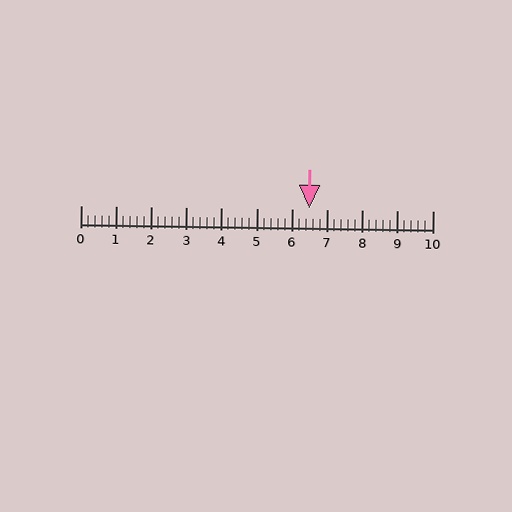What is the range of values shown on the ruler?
The ruler shows values from 0 to 10.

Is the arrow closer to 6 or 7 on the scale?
The arrow is closer to 7.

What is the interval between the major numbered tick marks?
The major tick marks are spaced 1 units apart.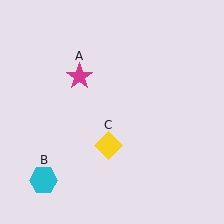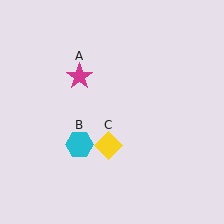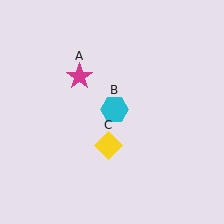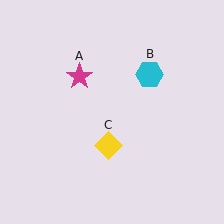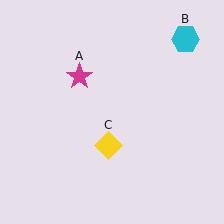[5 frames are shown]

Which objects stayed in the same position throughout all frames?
Magenta star (object A) and yellow diamond (object C) remained stationary.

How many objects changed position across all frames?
1 object changed position: cyan hexagon (object B).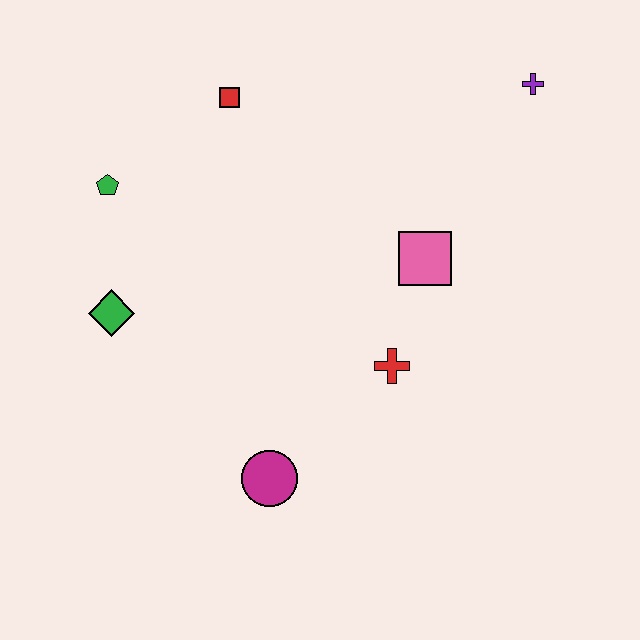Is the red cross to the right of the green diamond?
Yes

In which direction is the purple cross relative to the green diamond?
The purple cross is to the right of the green diamond.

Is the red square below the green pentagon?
No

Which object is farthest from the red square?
The magenta circle is farthest from the red square.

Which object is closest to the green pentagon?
The green diamond is closest to the green pentagon.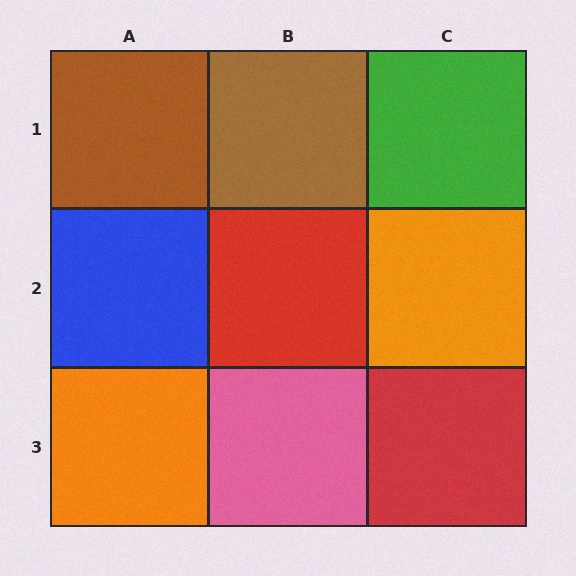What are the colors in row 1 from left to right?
Brown, brown, green.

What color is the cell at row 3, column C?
Red.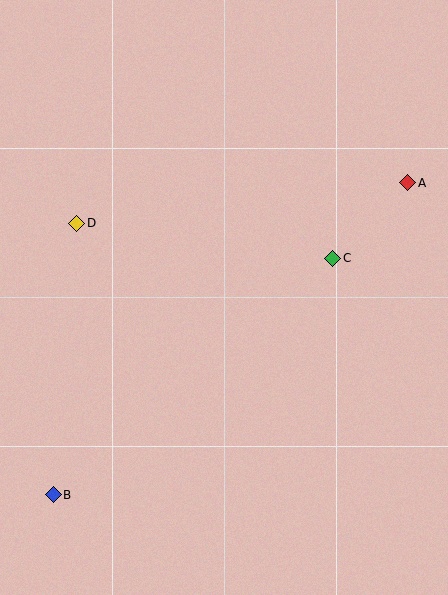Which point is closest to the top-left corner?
Point D is closest to the top-left corner.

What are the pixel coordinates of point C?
Point C is at (333, 258).